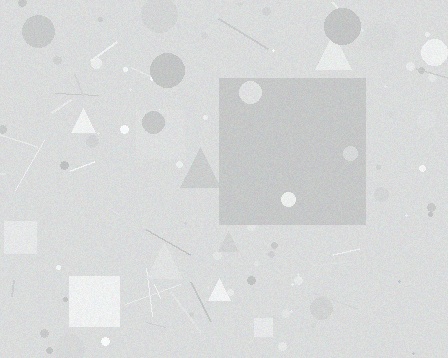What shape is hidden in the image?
A square is hidden in the image.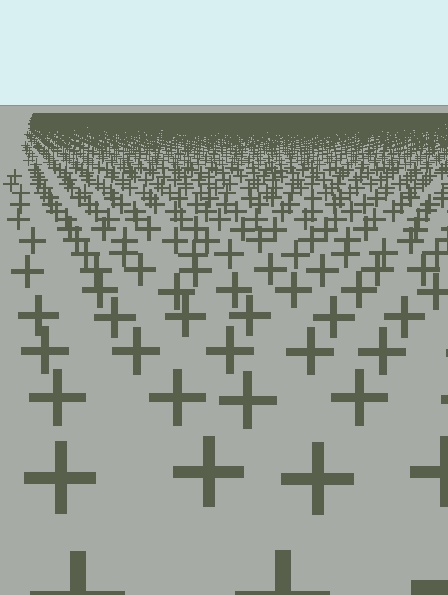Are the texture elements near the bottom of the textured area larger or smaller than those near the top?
Larger. Near the bottom, elements are closer to the viewer and appear at a bigger on-screen size.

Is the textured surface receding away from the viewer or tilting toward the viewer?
The surface is receding away from the viewer. Texture elements get smaller and denser toward the top.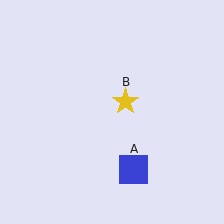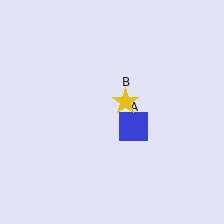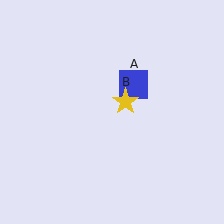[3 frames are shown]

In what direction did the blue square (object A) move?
The blue square (object A) moved up.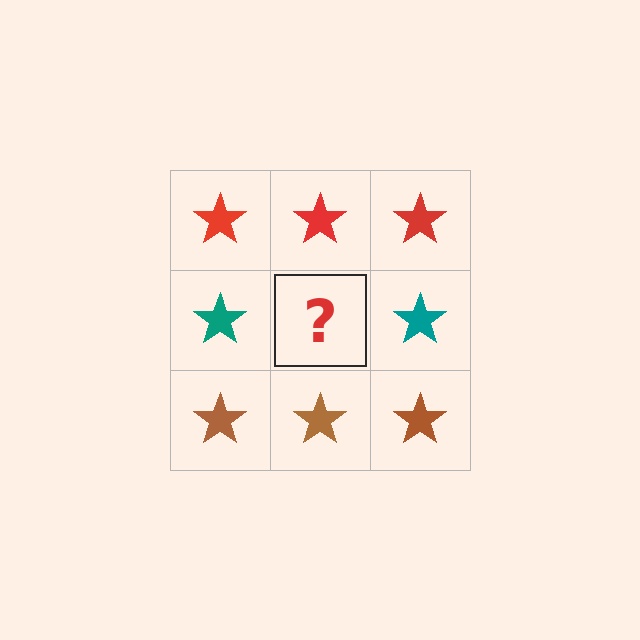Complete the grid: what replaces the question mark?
The question mark should be replaced with a teal star.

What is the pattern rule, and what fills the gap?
The rule is that each row has a consistent color. The gap should be filled with a teal star.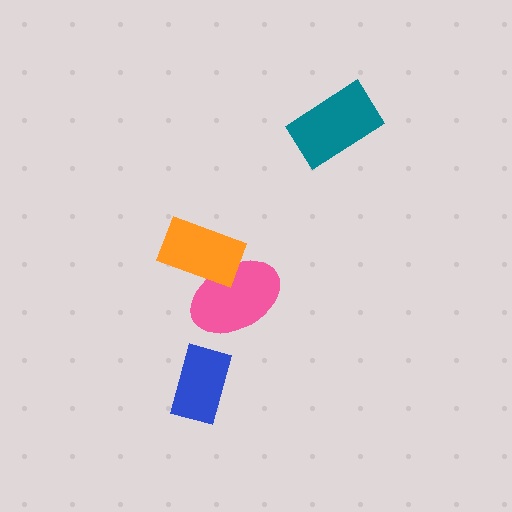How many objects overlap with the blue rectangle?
0 objects overlap with the blue rectangle.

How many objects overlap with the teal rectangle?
0 objects overlap with the teal rectangle.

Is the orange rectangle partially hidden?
No, no other shape covers it.